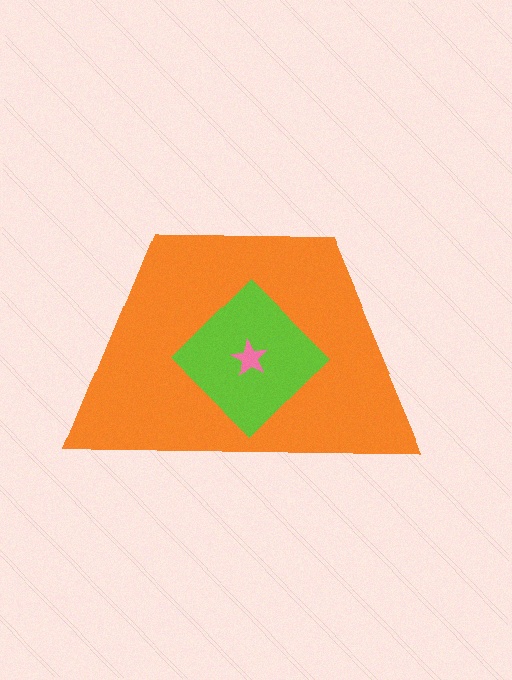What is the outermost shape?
The orange trapezoid.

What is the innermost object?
The pink star.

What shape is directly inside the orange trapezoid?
The lime diamond.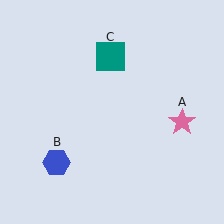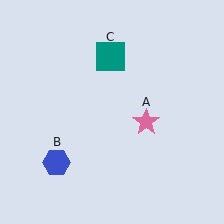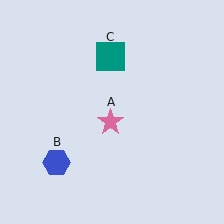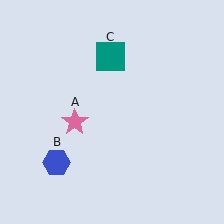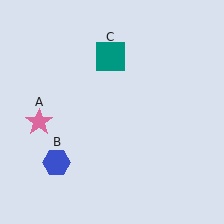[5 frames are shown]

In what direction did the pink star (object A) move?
The pink star (object A) moved left.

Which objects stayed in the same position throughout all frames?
Blue hexagon (object B) and teal square (object C) remained stationary.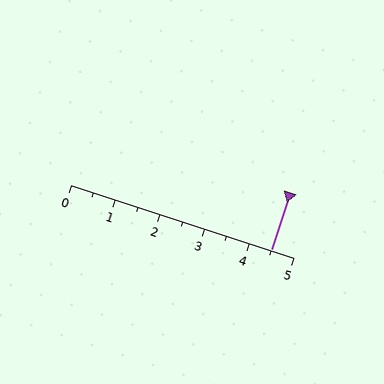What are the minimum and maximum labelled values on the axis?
The axis runs from 0 to 5.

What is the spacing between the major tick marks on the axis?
The major ticks are spaced 1 apart.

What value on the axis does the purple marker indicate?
The marker indicates approximately 4.5.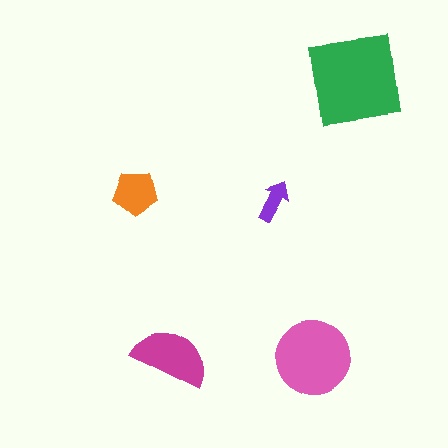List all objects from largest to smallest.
The green square, the pink circle, the magenta semicircle, the orange pentagon, the purple arrow.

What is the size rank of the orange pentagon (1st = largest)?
4th.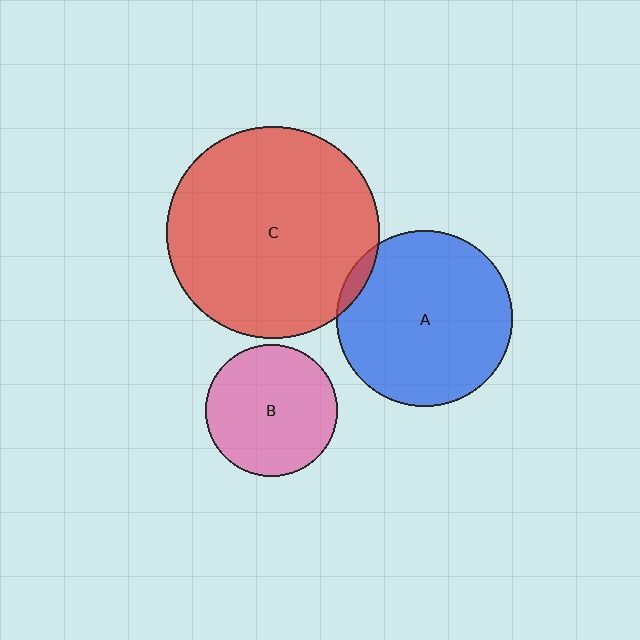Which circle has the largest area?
Circle C (red).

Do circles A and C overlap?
Yes.